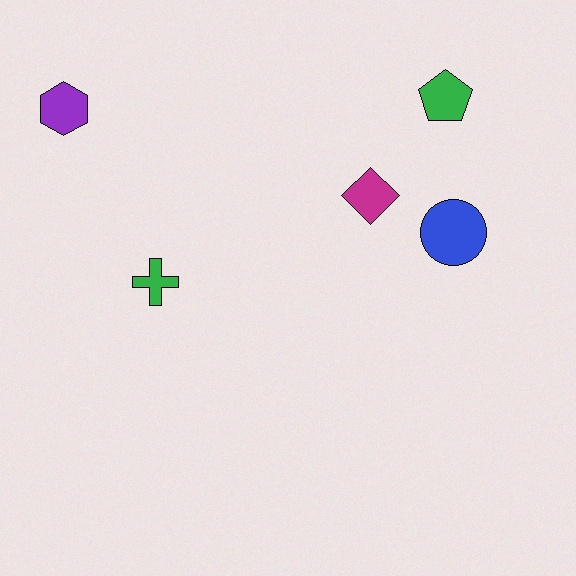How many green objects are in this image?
There are 2 green objects.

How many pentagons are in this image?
There is 1 pentagon.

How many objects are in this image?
There are 5 objects.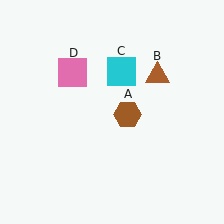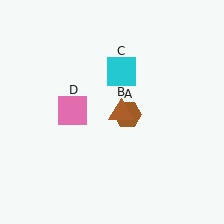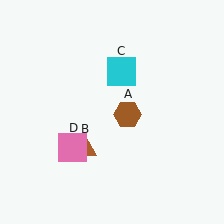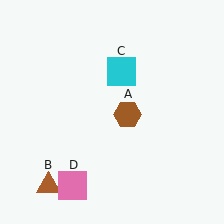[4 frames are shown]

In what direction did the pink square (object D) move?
The pink square (object D) moved down.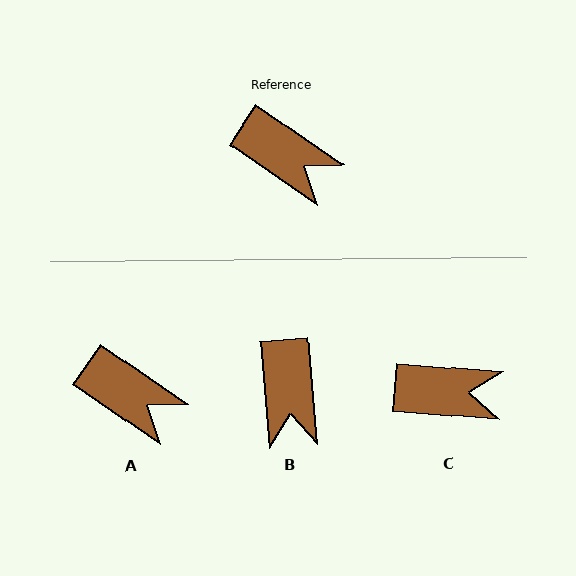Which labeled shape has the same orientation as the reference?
A.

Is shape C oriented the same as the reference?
No, it is off by about 30 degrees.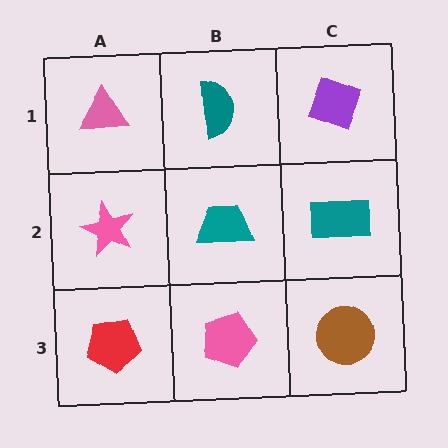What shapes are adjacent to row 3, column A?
A pink star (row 2, column A), a pink pentagon (row 3, column B).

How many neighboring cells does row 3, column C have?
2.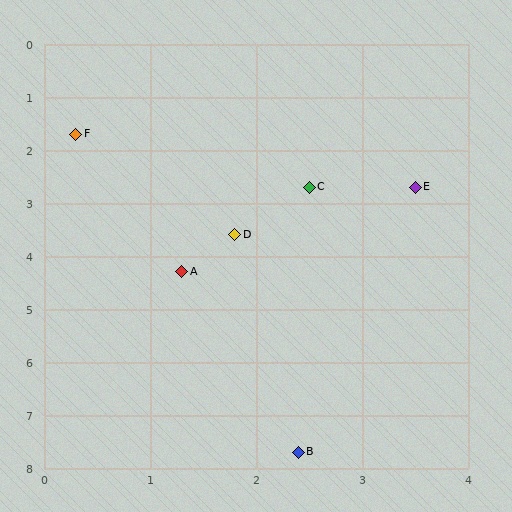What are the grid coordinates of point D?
Point D is at approximately (1.8, 3.6).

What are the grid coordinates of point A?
Point A is at approximately (1.3, 4.3).